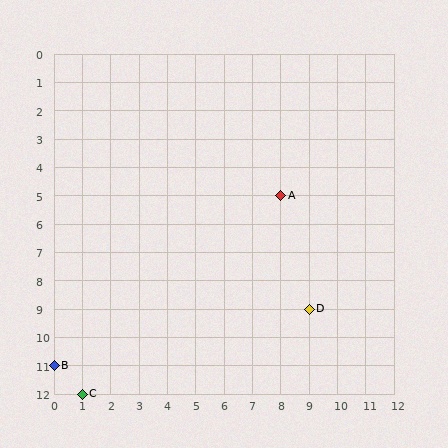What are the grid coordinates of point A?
Point A is at grid coordinates (8, 5).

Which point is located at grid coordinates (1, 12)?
Point C is at (1, 12).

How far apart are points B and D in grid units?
Points B and D are 9 columns and 2 rows apart (about 9.2 grid units diagonally).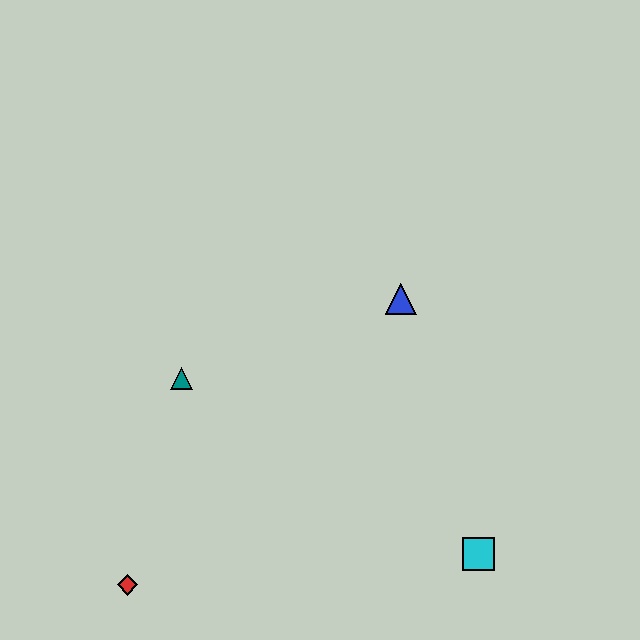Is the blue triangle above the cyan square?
Yes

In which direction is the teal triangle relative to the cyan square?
The teal triangle is to the left of the cyan square.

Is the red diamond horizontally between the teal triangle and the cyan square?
No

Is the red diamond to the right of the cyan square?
No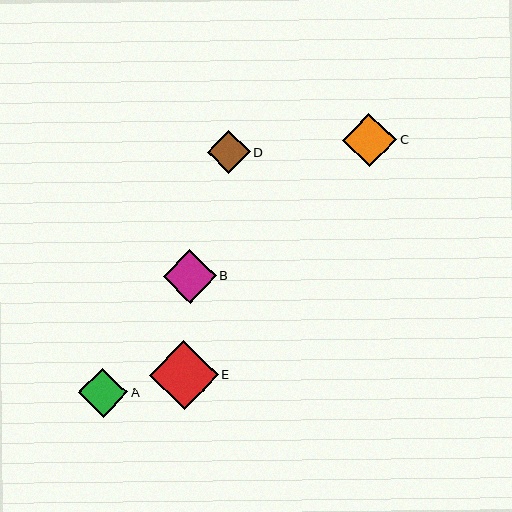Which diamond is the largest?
Diamond E is the largest with a size of approximately 69 pixels.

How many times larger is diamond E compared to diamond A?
Diamond E is approximately 1.4 times the size of diamond A.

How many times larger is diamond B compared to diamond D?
Diamond B is approximately 1.2 times the size of diamond D.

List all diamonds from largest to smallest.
From largest to smallest: E, C, B, A, D.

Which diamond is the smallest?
Diamond D is the smallest with a size of approximately 43 pixels.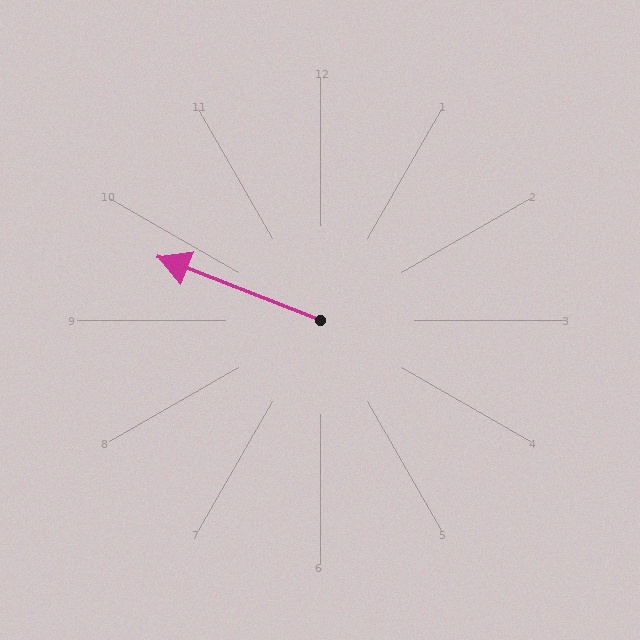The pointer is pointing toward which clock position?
Roughly 10 o'clock.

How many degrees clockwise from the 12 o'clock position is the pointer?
Approximately 291 degrees.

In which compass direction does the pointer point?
West.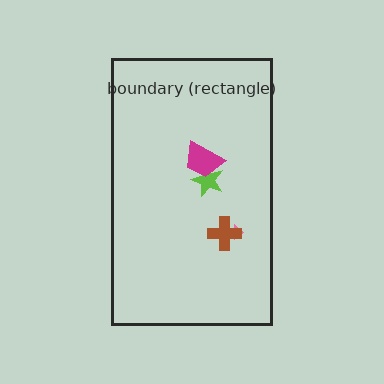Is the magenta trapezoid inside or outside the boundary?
Inside.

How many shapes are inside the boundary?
4 inside, 0 outside.